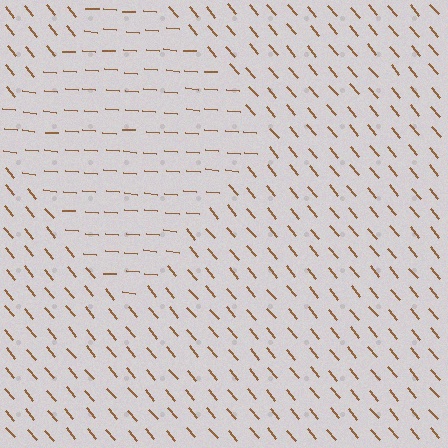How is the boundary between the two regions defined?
The boundary is defined purely by a change in line orientation (approximately 45 degrees difference). All lines are the same color and thickness.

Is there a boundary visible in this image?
Yes, there is a texture boundary formed by a change in line orientation.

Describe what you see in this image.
The image is filled with small brown line segments. A diamond region in the image has lines oriented differently from the surrounding lines, creating a visible texture boundary.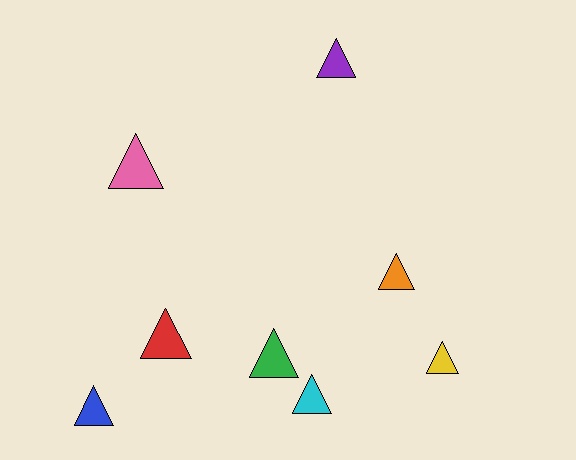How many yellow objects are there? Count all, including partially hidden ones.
There is 1 yellow object.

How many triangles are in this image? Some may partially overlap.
There are 8 triangles.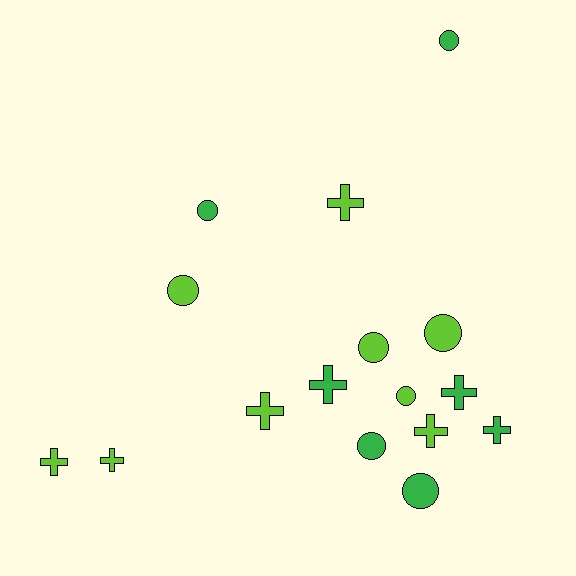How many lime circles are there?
There are 4 lime circles.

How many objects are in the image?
There are 16 objects.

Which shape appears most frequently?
Cross, with 8 objects.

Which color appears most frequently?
Lime, with 9 objects.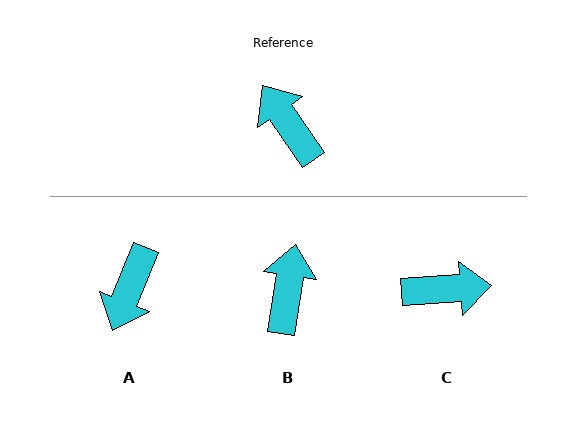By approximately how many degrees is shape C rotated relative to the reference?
Approximately 121 degrees clockwise.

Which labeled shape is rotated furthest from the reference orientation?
A, about 124 degrees away.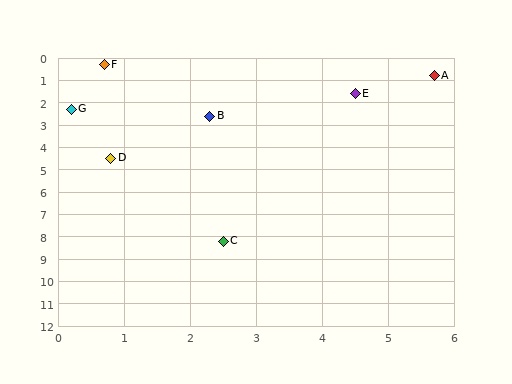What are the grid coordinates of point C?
Point C is at approximately (2.5, 8.2).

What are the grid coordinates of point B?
Point B is at approximately (2.3, 2.6).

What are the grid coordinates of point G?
Point G is at approximately (0.2, 2.3).